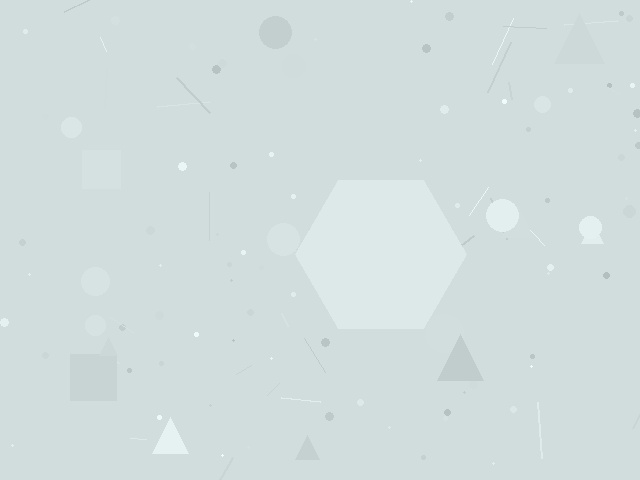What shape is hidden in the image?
A hexagon is hidden in the image.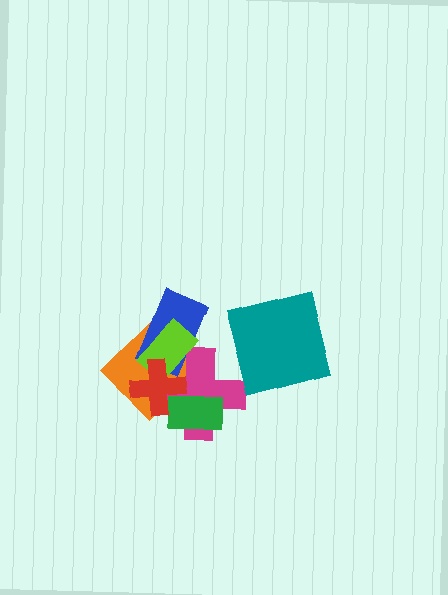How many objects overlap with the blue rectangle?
4 objects overlap with the blue rectangle.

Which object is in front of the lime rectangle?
The red cross is in front of the lime rectangle.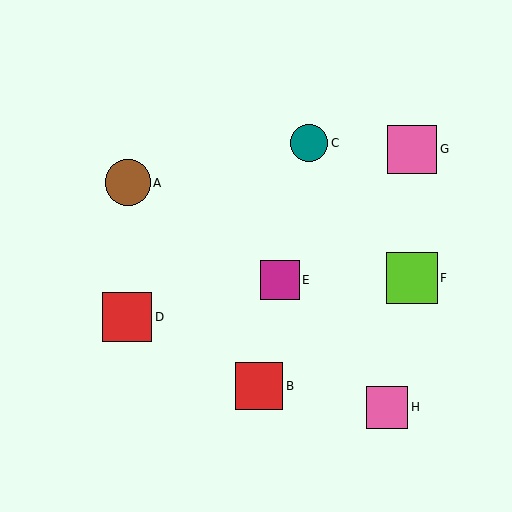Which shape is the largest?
The lime square (labeled F) is the largest.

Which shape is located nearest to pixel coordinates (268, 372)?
The red square (labeled B) at (259, 386) is nearest to that location.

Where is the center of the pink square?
The center of the pink square is at (387, 407).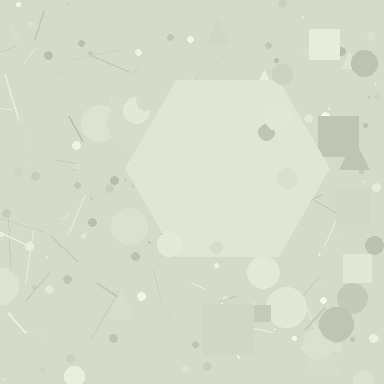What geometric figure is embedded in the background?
A hexagon is embedded in the background.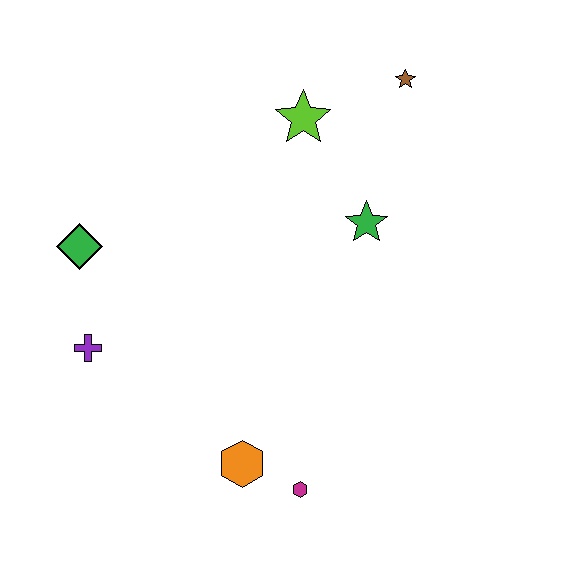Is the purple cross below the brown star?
Yes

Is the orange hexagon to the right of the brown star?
No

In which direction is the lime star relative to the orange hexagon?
The lime star is above the orange hexagon.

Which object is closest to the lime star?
The brown star is closest to the lime star.